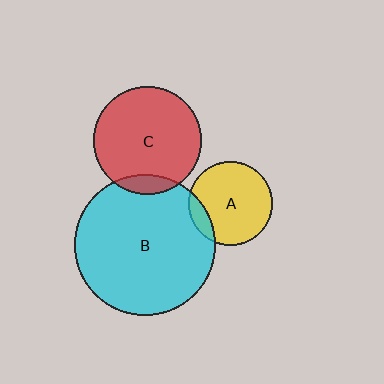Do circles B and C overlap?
Yes.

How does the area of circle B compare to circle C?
Approximately 1.7 times.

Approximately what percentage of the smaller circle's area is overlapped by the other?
Approximately 10%.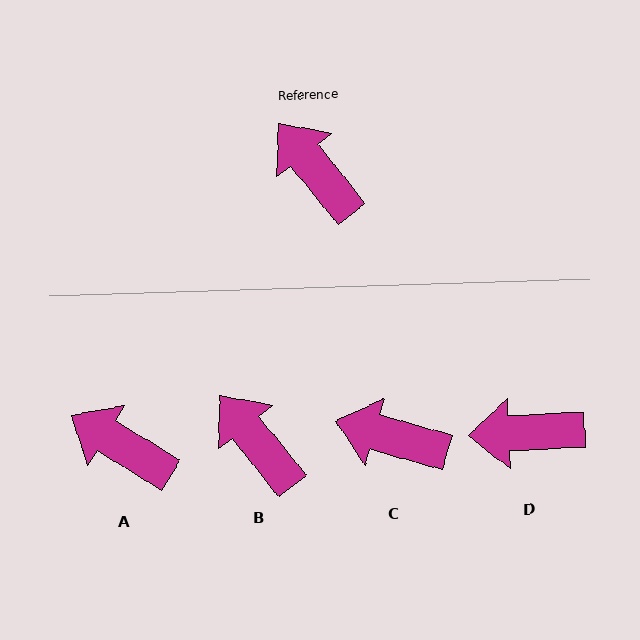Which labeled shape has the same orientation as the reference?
B.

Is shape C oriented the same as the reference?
No, it is off by about 35 degrees.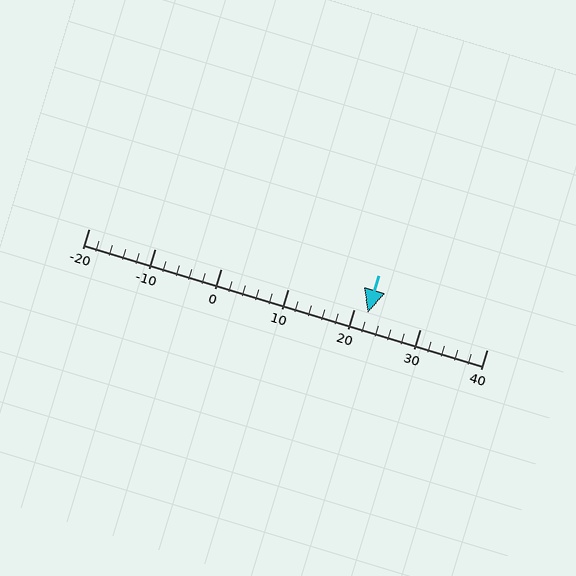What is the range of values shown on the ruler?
The ruler shows values from -20 to 40.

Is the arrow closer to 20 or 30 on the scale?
The arrow is closer to 20.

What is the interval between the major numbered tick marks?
The major tick marks are spaced 10 units apart.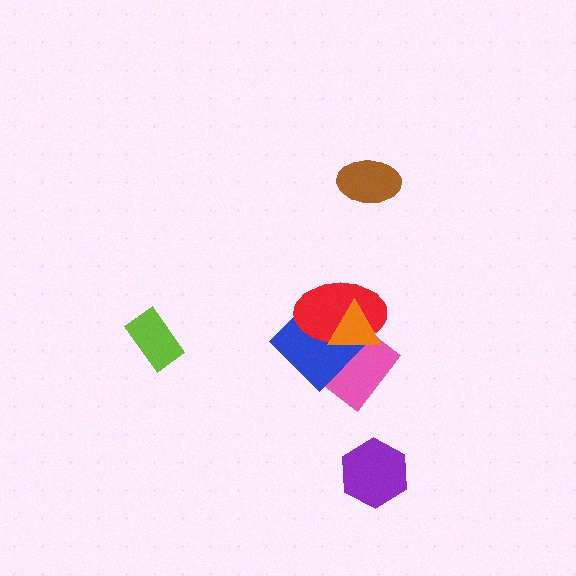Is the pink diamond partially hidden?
Yes, it is partially covered by another shape.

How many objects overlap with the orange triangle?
3 objects overlap with the orange triangle.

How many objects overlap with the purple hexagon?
0 objects overlap with the purple hexagon.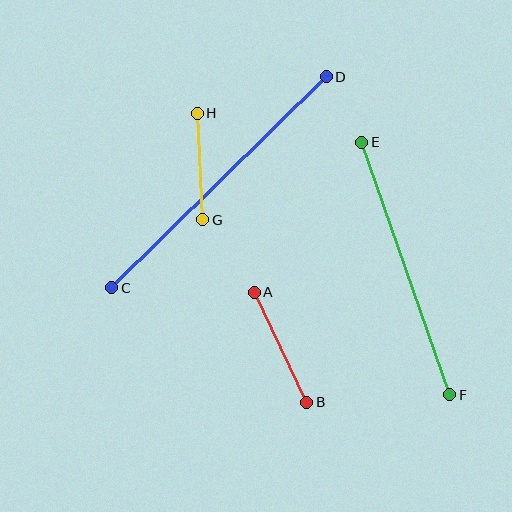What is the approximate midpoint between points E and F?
The midpoint is at approximately (406, 269) pixels.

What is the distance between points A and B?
The distance is approximately 122 pixels.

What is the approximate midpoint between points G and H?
The midpoint is at approximately (200, 166) pixels.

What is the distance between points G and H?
The distance is approximately 107 pixels.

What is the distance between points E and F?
The distance is approximately 267 pixels.